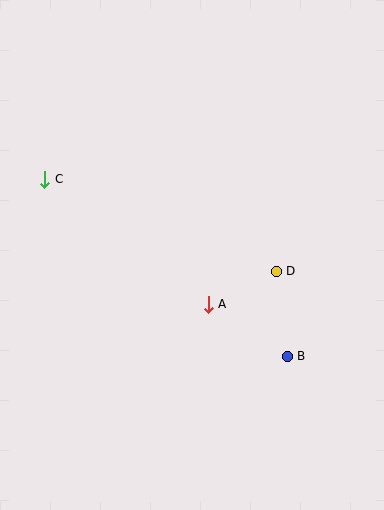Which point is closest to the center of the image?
Point A at (208, 304) is closest to the center.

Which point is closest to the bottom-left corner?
Point A is closest to the bottom-left corner.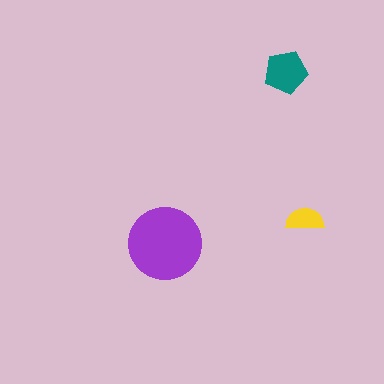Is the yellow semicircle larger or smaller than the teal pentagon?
Smaller.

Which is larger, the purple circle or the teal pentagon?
The purple circle.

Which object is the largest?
The purple circle.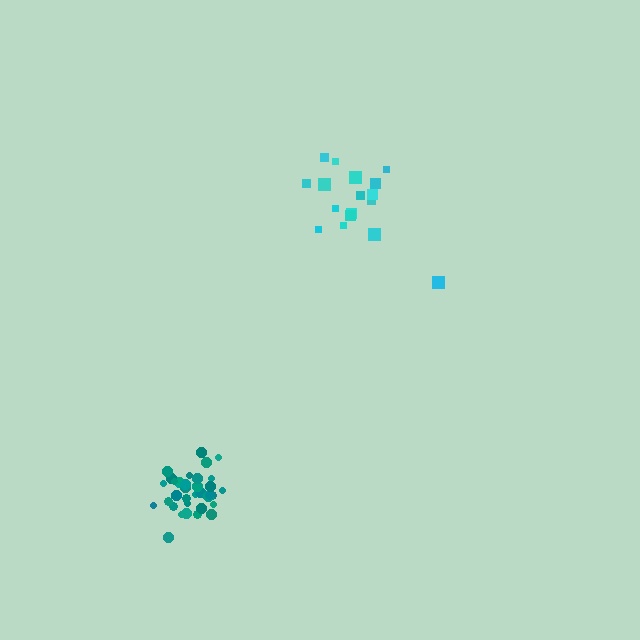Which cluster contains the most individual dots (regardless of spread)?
Teal (35).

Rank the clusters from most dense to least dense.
teal, cyan.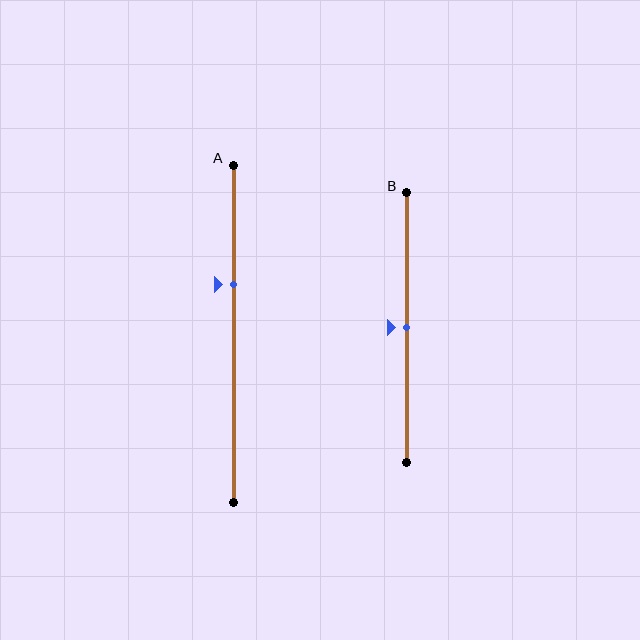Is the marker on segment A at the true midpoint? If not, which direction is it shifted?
No, the marker on segment A is shifted upward by about 15% of the segment length.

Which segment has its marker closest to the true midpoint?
Segment B has its marker closest to the true midpoint.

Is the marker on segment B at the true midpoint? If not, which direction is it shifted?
Yes, the marker on segment B is at the true midpoint.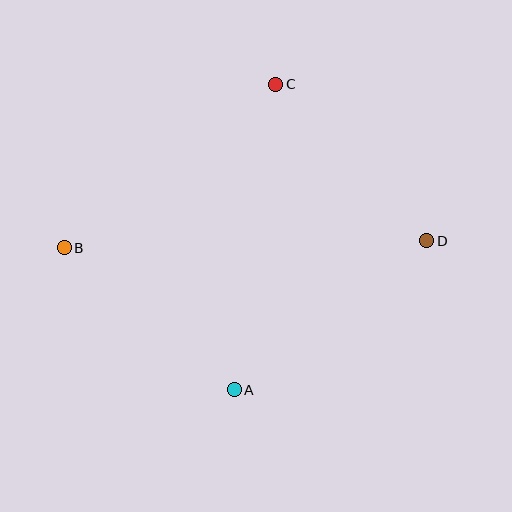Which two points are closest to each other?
Points C and D are closest to each other.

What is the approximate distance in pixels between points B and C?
The distance between B and C is approximately 267 pixels.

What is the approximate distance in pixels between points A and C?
The distance between A and C is approximately 309 pixels.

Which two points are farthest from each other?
Points B and D are farthest from each other.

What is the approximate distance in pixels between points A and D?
The distance between A and D is approximately 244 pixels.